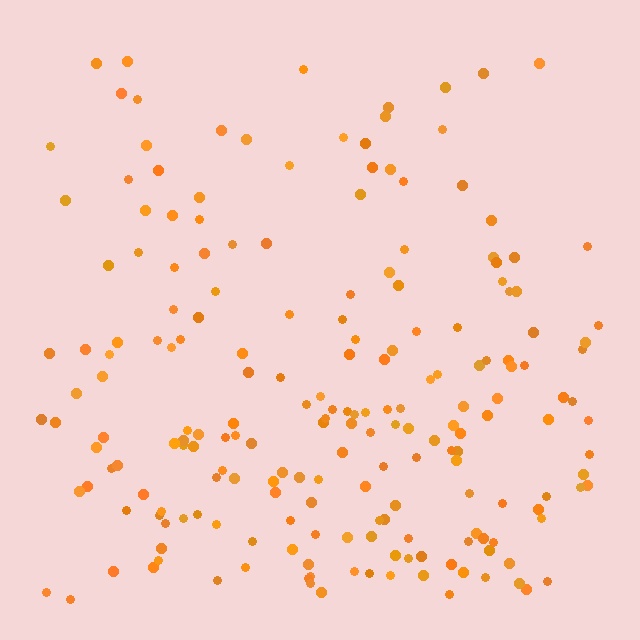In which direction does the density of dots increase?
From top to bottom, with the bottom side densest.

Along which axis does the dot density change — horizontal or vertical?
Vertical.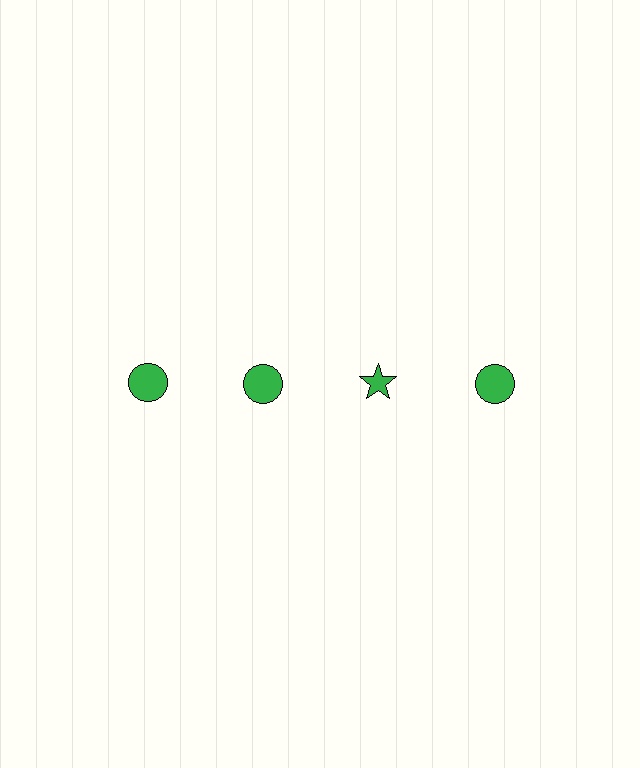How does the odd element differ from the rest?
It has a different shape: star instead of circle.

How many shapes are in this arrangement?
There are 4 shapes arranged in a grid pattern.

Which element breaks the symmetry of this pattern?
The green star in the top row, center column breaks the symmetry. All other shapes are green circles.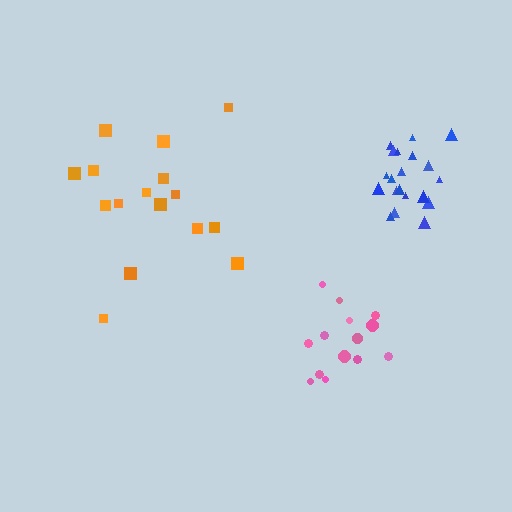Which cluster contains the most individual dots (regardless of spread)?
Blue (20).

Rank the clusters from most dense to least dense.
blue, pink, orange.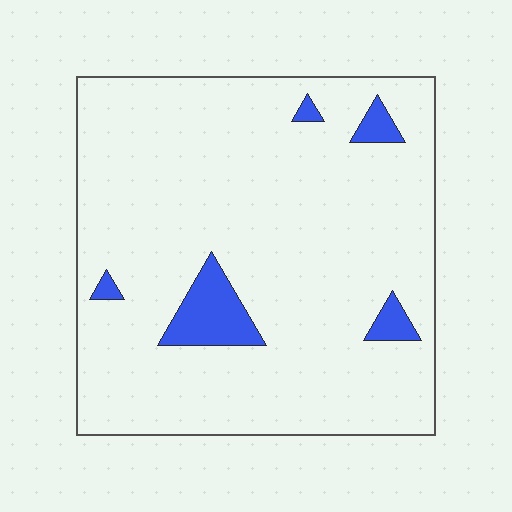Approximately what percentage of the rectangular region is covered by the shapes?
Approximately 5%.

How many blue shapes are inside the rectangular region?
5.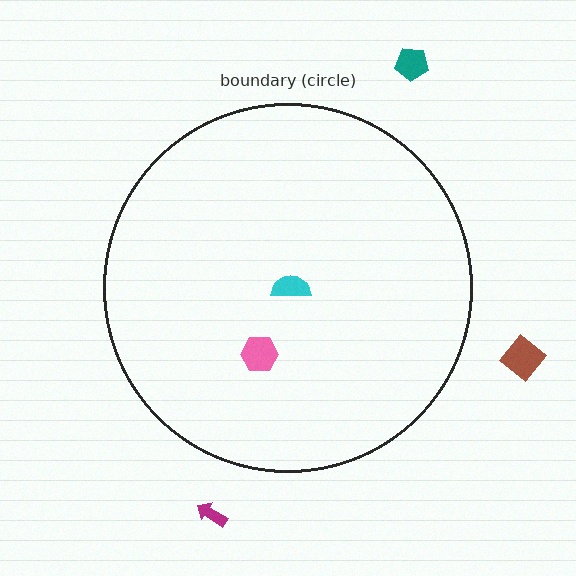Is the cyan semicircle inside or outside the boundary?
Inside.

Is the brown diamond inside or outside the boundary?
Outside.